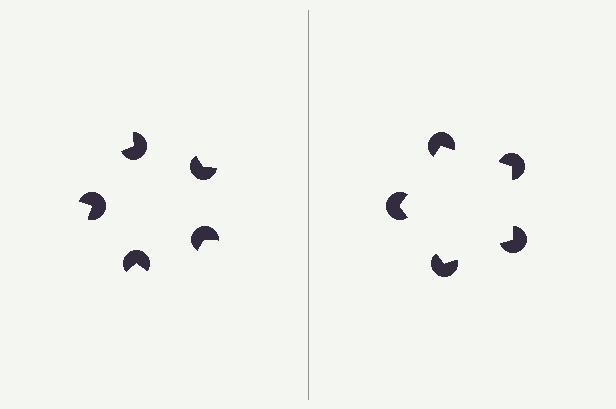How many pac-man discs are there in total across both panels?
10 — 5 on each side.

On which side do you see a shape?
An illusory pentagon appears on the right side. On the left side the wedge cuts are rotated, so no coherent shape forms.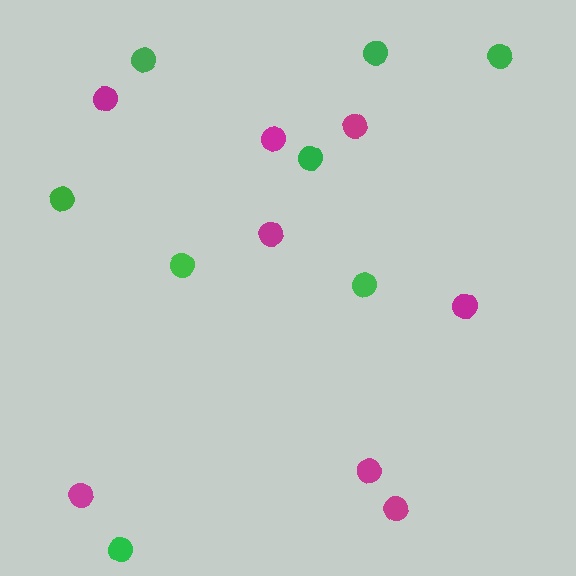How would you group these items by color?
There are 2 groups: one group of green circles (8) and one group of magenta circles (8).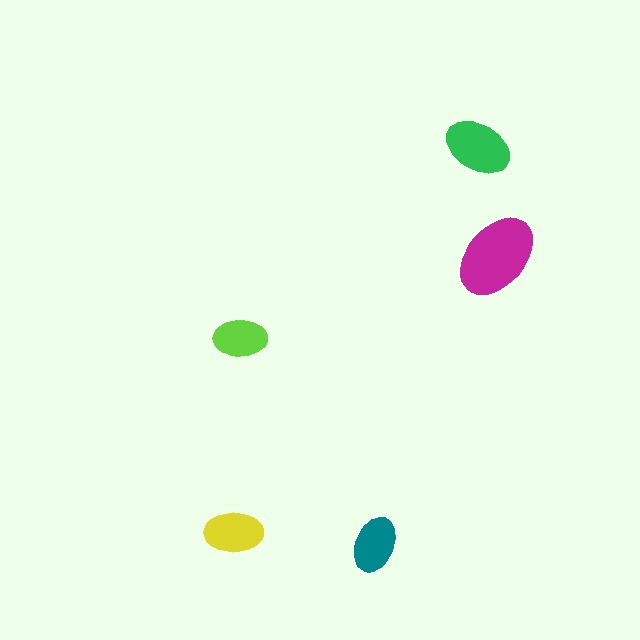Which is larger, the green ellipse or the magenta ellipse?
The magenta one.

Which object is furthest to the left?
The yellow ellipse is leftmost.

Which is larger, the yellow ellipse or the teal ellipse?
The yellow one.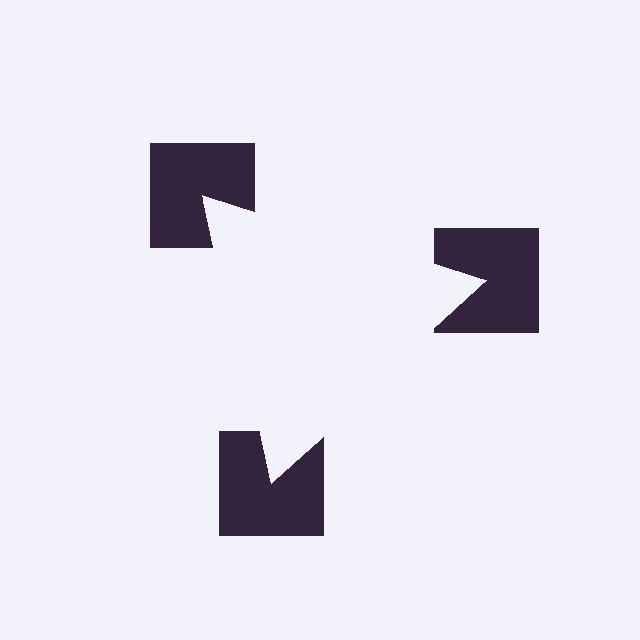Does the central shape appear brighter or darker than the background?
It typically appears slightly brighter than the background, even though no actual brightness change is drawn.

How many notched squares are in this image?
There are 3 — one at each vertex of the illusory triangle.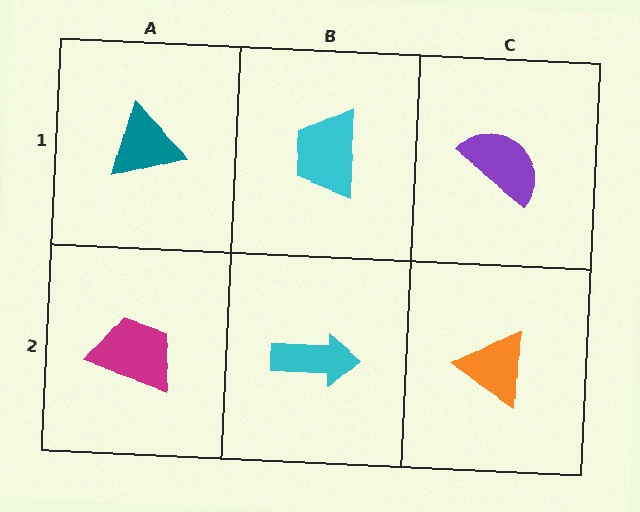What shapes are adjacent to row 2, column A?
A teal triangle (row 1, column A), a cyan arrow (row 2, column B).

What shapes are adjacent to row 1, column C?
An orange triangle (row 2, column C), a cyan trapezoid (row 1, column B).